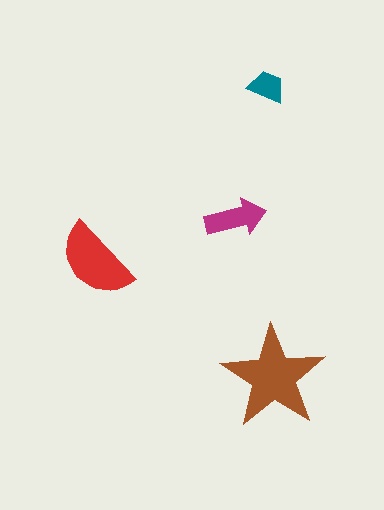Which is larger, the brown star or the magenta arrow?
The brown star.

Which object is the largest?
The brown star.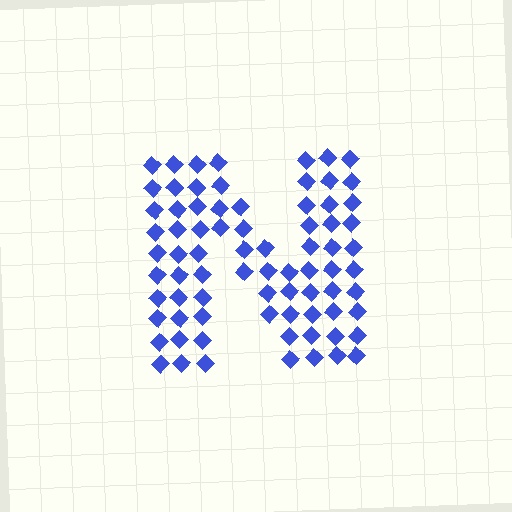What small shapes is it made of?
It is made of small diamonds.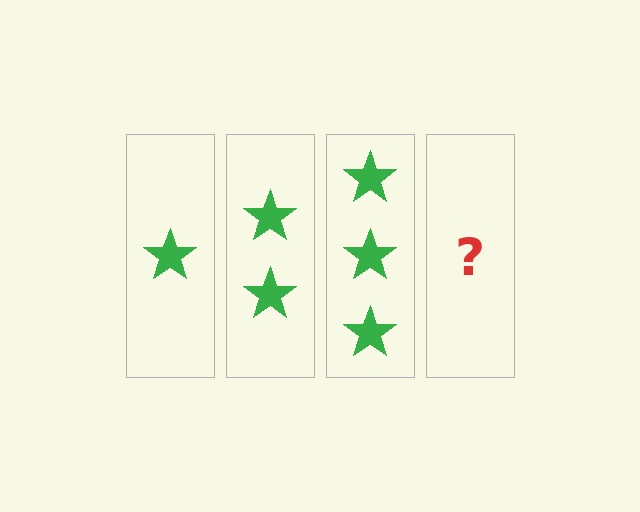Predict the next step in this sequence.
The next step is 4 stars.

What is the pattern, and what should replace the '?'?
The pattern is that each step adds one more star. The '?' should be 4 stars.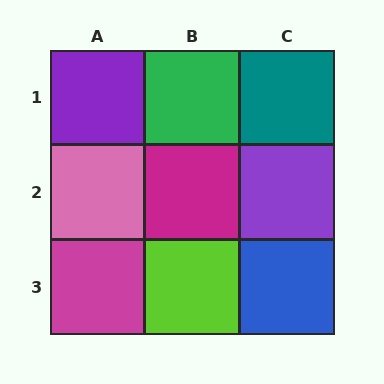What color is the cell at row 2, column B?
Magenta.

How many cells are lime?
1 cell is lime.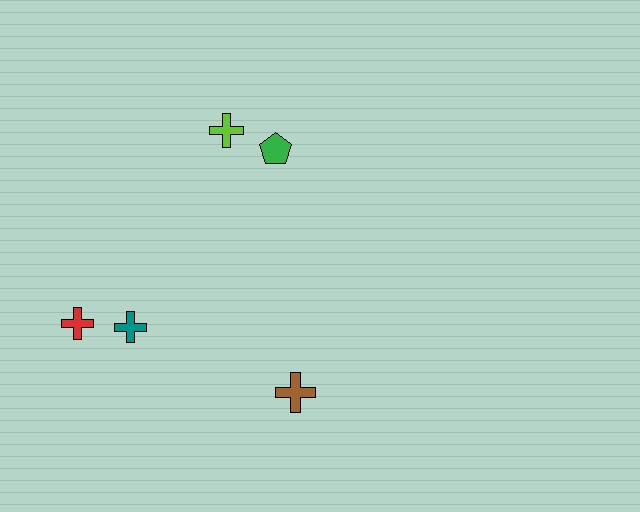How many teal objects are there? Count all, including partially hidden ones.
There is 1 teal object.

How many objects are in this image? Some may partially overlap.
There are 5 objects.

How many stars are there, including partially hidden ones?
There are no stars.